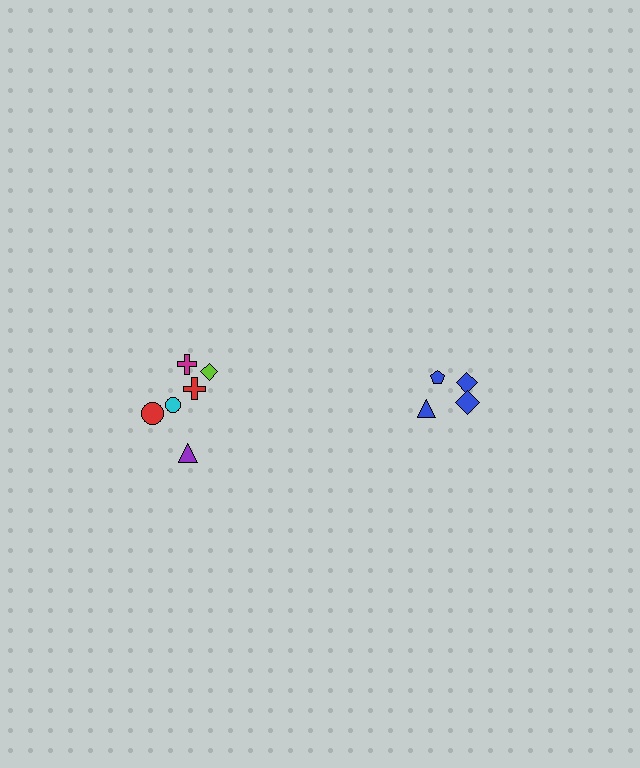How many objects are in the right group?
There are 4 objects.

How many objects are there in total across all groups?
There are 10 objects.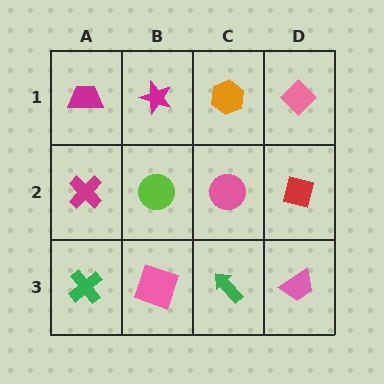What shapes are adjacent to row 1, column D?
A red square (row 2, column D), an orange hexagon (row 1, column C).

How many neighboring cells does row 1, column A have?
2.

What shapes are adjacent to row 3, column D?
A red square (row 2, column D), a green arrow (row 3, column C).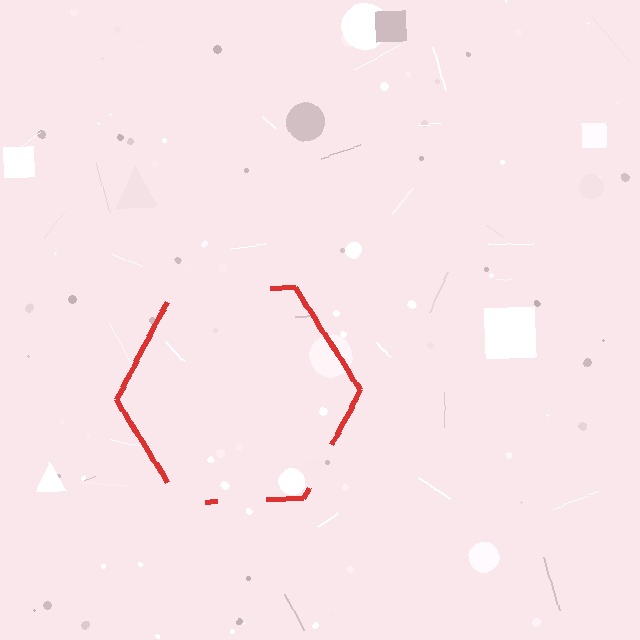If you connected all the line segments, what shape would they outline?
They would outline a hexagon.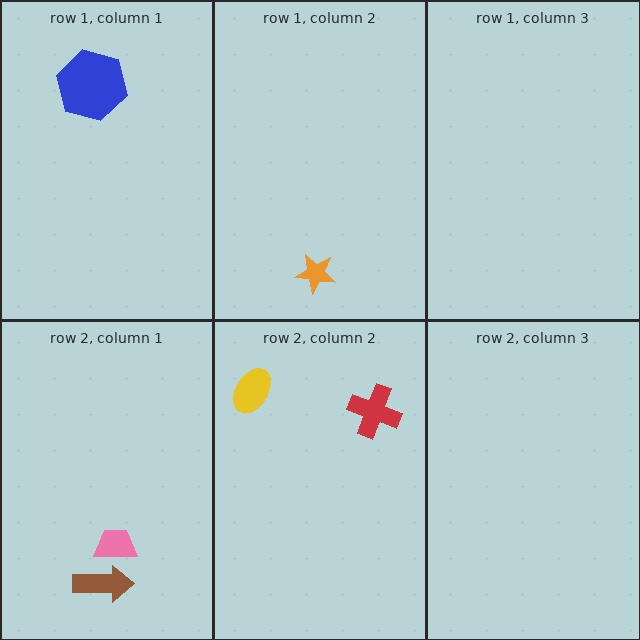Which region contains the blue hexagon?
The row 1, column 1 region.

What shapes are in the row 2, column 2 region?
The yellow ellipse, the red cross.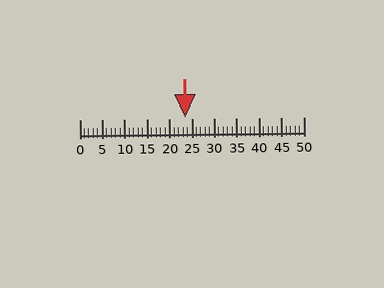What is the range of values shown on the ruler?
The ruler shows values from 0 to 50.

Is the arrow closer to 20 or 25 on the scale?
The arrow is closer to 25.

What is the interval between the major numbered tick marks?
The major tick marks are spaced 5 units apart.